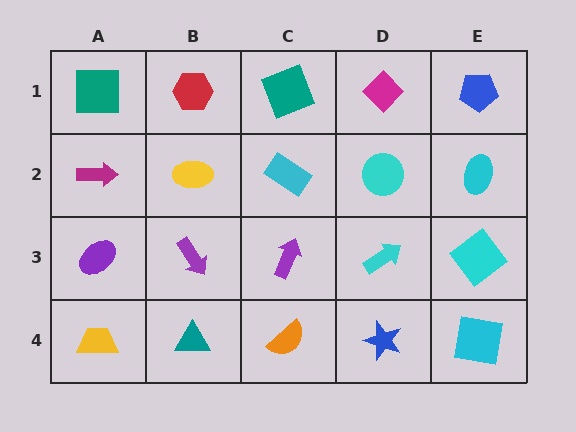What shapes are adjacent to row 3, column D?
A cyan circle (row 2, column D), a blue star (row 4, column D), a purple arrow (row 3, column C), a cyan diamond (row 3, column E).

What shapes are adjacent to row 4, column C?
A purple arrow (row 3, column C), a teal triangle (row 4, column B), a blue star (row 4, column D).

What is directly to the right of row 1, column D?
A blue pentagon.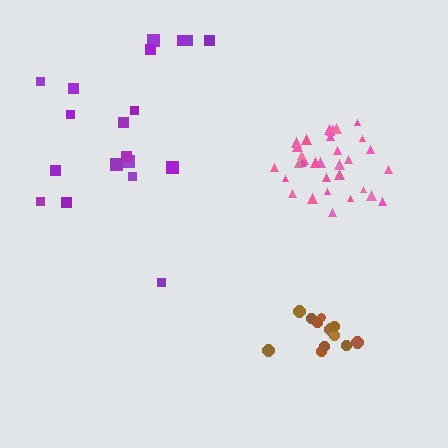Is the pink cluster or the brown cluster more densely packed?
Pink.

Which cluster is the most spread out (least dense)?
Purple.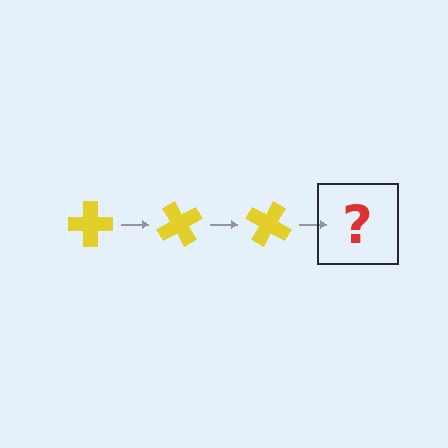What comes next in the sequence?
The next element should be a yellow cross rotated 180 degrees.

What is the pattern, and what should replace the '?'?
The pattern is that the cross rotates 60 degrees each step. The '?' should be a yellow cross rotated 180 degrees.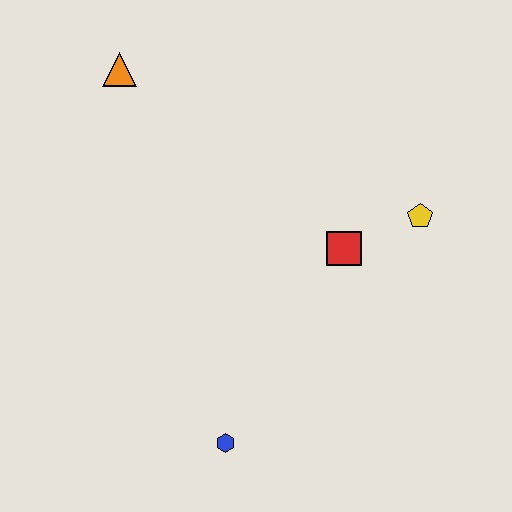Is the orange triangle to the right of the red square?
No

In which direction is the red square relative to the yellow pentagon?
The red square is to the left of the yellow pentagon.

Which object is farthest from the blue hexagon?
The orange triangle is farthest from the blue hexagon.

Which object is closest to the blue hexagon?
The red square is closest to the blue hexagon.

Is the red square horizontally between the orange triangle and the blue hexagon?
No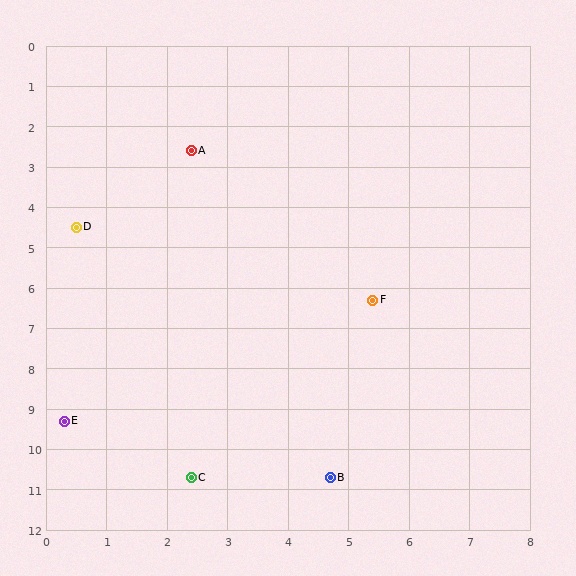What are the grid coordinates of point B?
Point B is at approximately (4.7, 10.7).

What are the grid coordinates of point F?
Point F is at approximately (5.4, 6.3).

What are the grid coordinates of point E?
Point E is at approximately (0.3, 9.3).